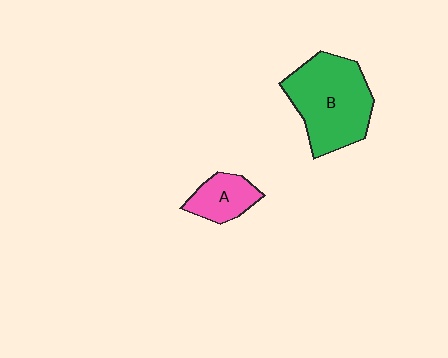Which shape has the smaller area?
Shape A (pink).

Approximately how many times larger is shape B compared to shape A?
Approximately 2.4 times.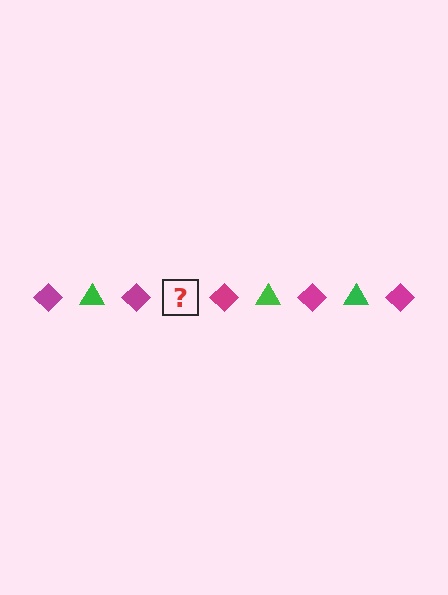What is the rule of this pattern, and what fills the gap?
The rule is that the pattern alternates between magenta diamond and green triangle. The gap should be filled with a green triangle.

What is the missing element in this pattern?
The missing element is a green triangle.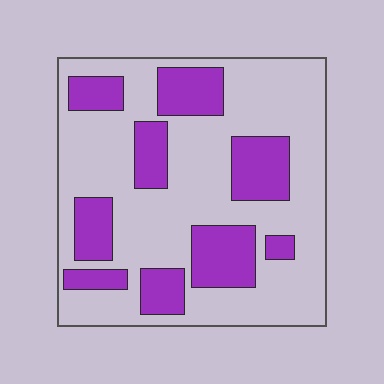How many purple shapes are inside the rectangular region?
9.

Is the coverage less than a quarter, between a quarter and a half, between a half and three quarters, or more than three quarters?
Between a quarter and a half.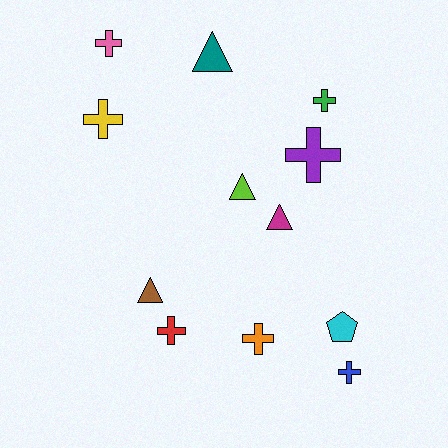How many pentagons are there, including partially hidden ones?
There is 1 pentagon.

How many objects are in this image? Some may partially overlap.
There are 12 objects.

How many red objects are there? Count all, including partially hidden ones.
There is 1 red object.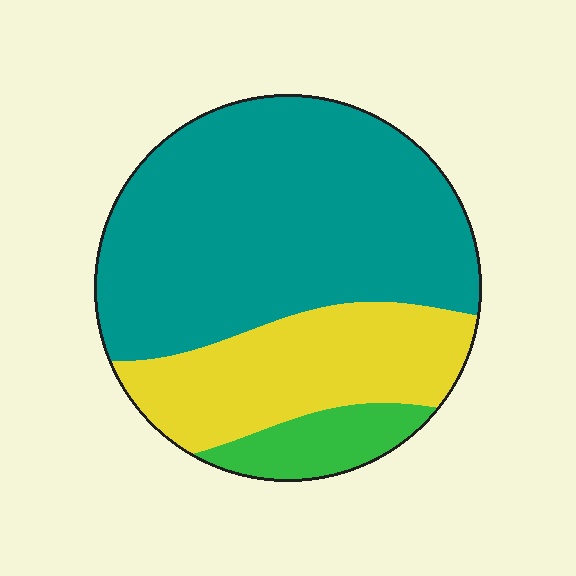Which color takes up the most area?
Teal, at roughly 60%.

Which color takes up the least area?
Green, at roughly 10%.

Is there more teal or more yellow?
Teal.